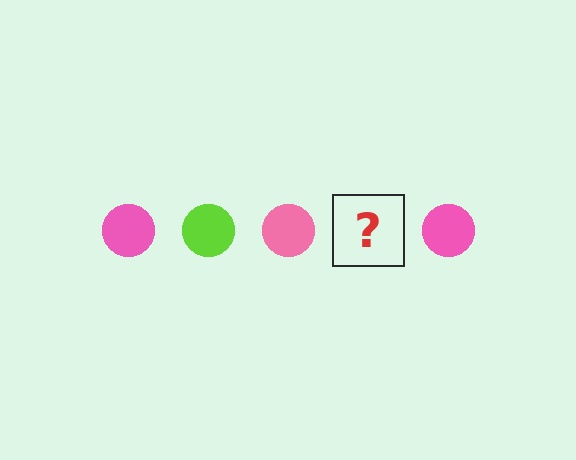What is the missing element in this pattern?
The missing element is a lime circle.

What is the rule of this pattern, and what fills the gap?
The rule is that the pattern cycles through pink, lime circles. The gap should be filled with a lime circle.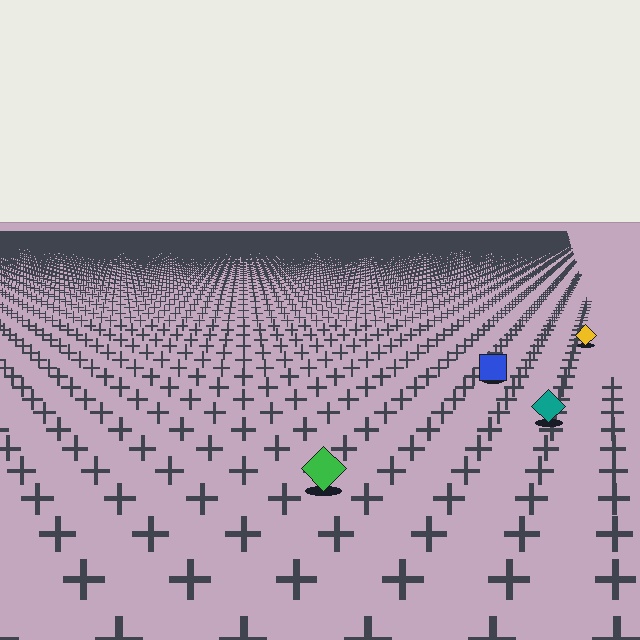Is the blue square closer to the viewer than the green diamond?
No. The green diamond is closer — you can tell from the texture gradient: the ground texture is coarser near it.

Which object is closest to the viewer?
The green diamond is closest. The texture marks near it are larger and more spread out.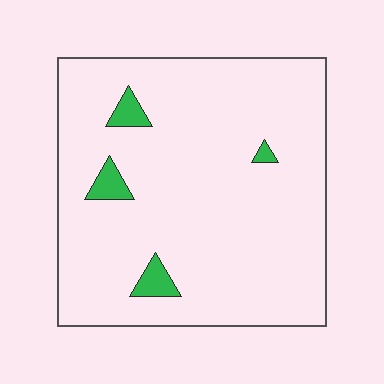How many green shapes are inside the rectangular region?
4.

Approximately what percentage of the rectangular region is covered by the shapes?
Approximately 5%.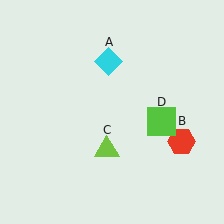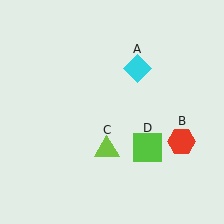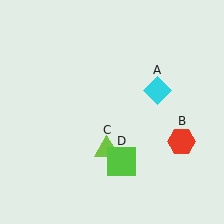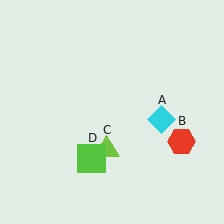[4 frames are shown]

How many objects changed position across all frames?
2 objects changed position: cyan diamond (object A), lime square (object D).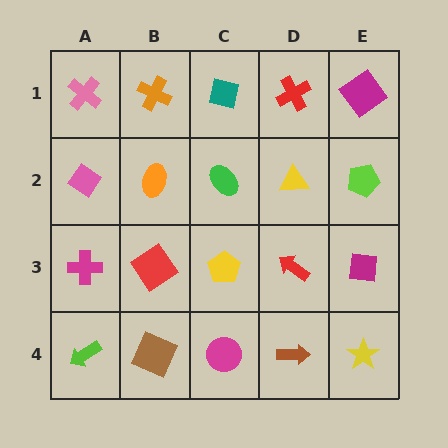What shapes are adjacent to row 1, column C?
A green ellipse (row 2, column C), an orange cross (row 1, column B), a red cross (row 1, column D).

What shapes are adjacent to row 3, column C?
A green ellipse (row 2, column C), a magenta circle (row 4, column C), a red diamond (row 3, column B), a red arrow (row 3, column D).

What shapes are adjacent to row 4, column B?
A red diamond (row 3, column B), a lime arrow (row 4, column A), a magenta circle (row 4, column C).